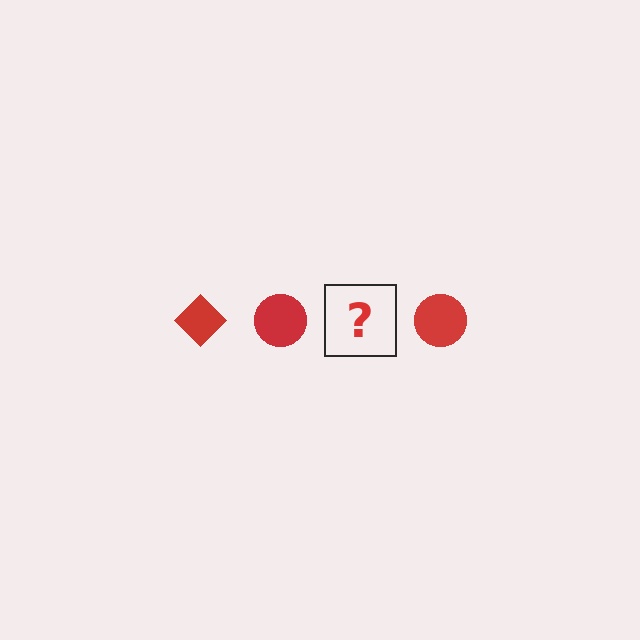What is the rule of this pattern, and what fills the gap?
The rule is that the pattern cycles through diamond, circle shapes in red. The gap should be filled with a red diamond.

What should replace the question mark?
The question mark should be replaced with a red diamond.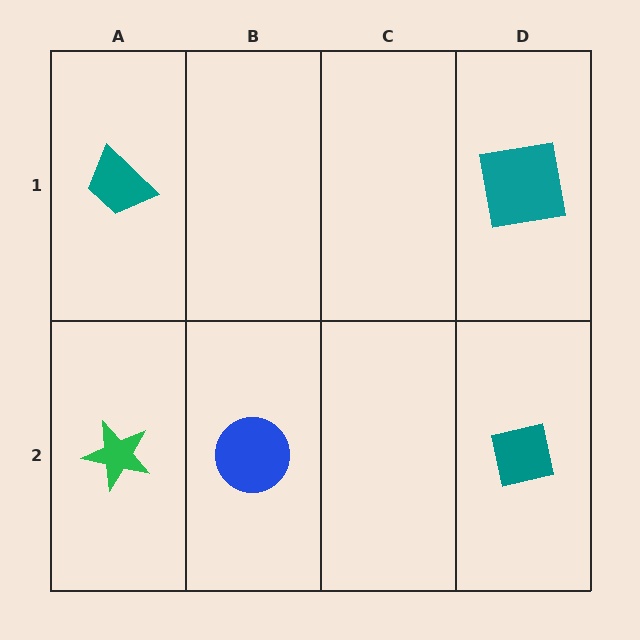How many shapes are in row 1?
2 shapes.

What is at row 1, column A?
A teal trapezoid.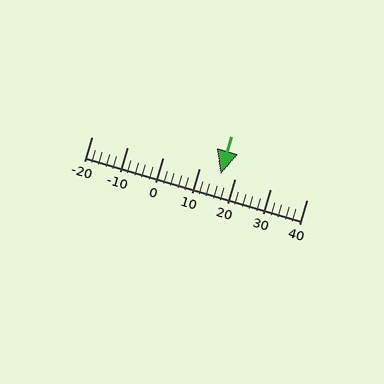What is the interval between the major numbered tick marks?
The major tick marks are spaced 10 units apart.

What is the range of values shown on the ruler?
The ruler shows values from -20 to 40.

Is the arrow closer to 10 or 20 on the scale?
The arrow is closer to 20.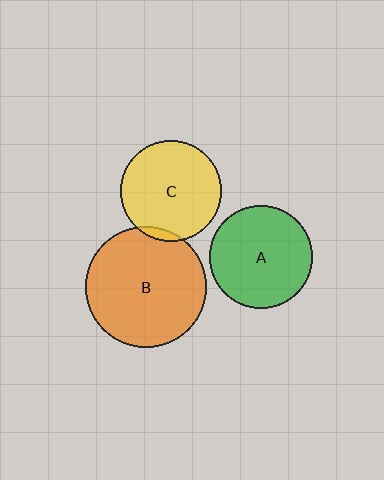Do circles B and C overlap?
Yes.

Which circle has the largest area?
Circle B (orange).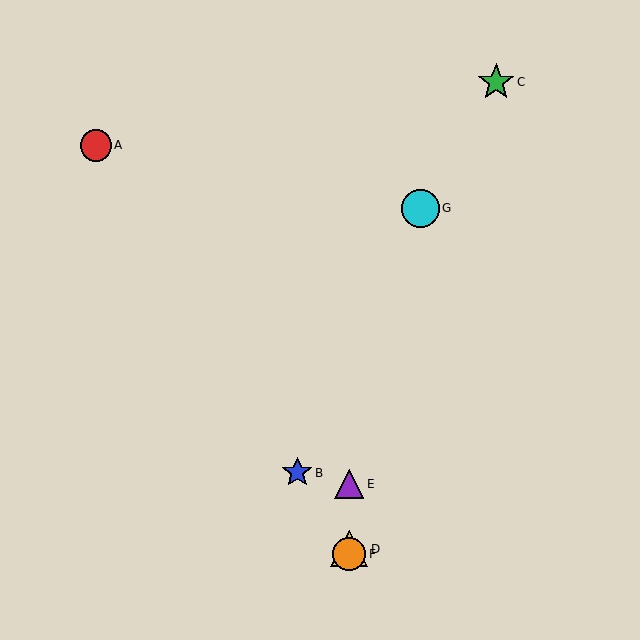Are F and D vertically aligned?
Yes, both are at x≈349.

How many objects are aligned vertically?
3 objects (D, E, F) are aligned vertically.